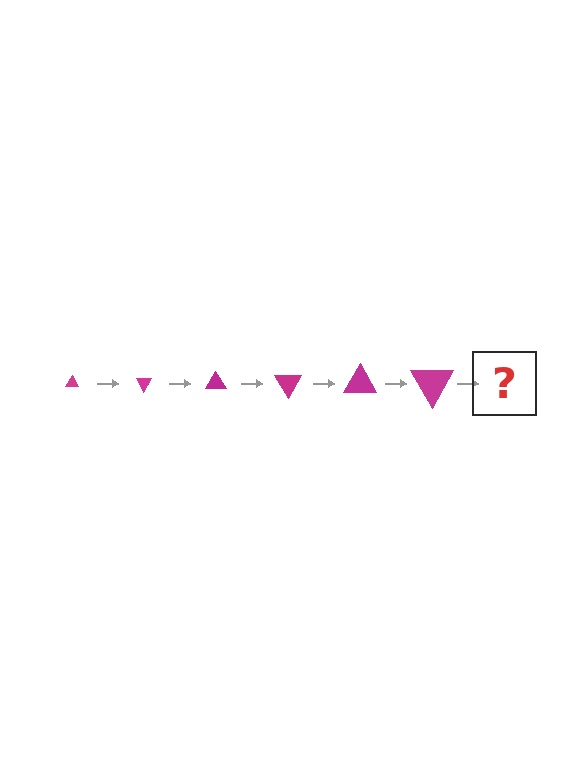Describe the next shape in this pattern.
It should be a triangle, larger than the previous one and rotated 360 degrees from the start.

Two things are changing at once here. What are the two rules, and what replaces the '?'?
The two rules are that the triangle grows larger each step and it rotates 60 degrees each step. The '?' should be a triangle, larger than the previous one and rotated 360 degrees from the start.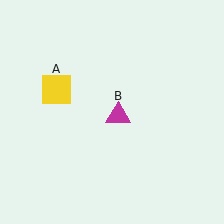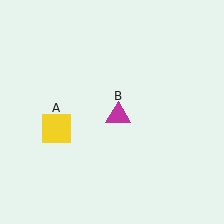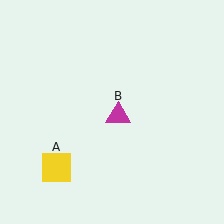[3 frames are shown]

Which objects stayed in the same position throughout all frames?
Magenta triangle (object B) remained stationary.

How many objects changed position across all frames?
1 object changed position: yellow square (object A).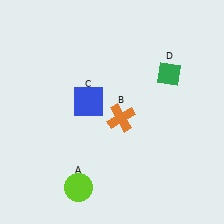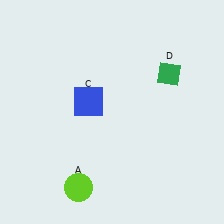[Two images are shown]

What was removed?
The orange cross (B) was removed in Image 2.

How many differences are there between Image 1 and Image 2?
There is 1 difference between the two images.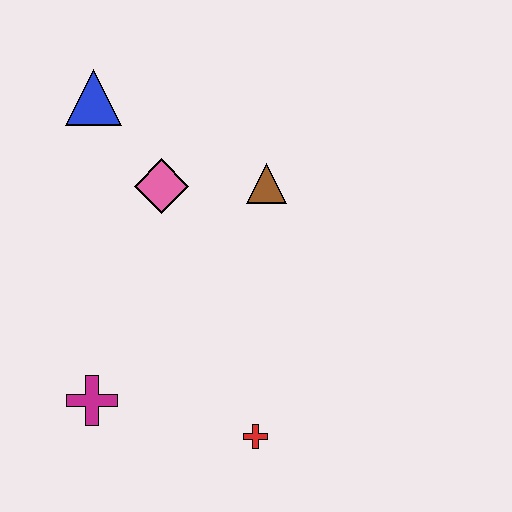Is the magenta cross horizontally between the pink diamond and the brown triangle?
No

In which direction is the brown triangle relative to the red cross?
The brown triangle is above the red cross.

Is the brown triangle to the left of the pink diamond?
No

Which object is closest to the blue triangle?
The pink diamond is closest to the blue triangle.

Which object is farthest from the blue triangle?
The red cross is farthest from the blue triangle.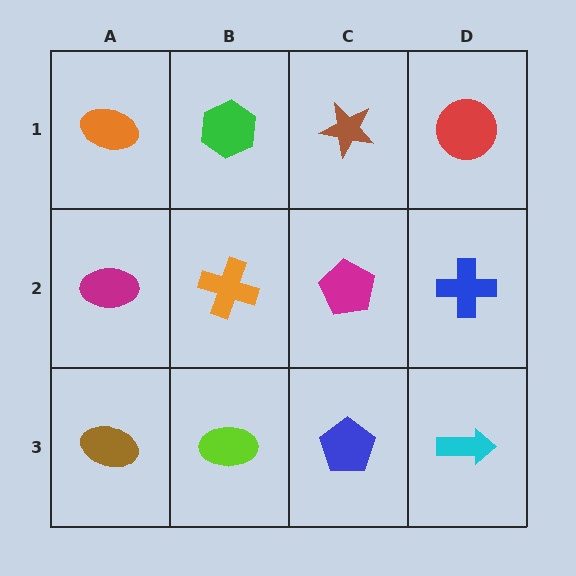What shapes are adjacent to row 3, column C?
A magenta pentagon (row 2, column C), a lime ellipse (row 3, column B), a cyan arrow (row 3, column D).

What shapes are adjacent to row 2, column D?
A red circle (row 1, column D), a cyan arrow (row 3, column D), a magenta pentagon (row 2, column C).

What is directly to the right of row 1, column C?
A red circle.